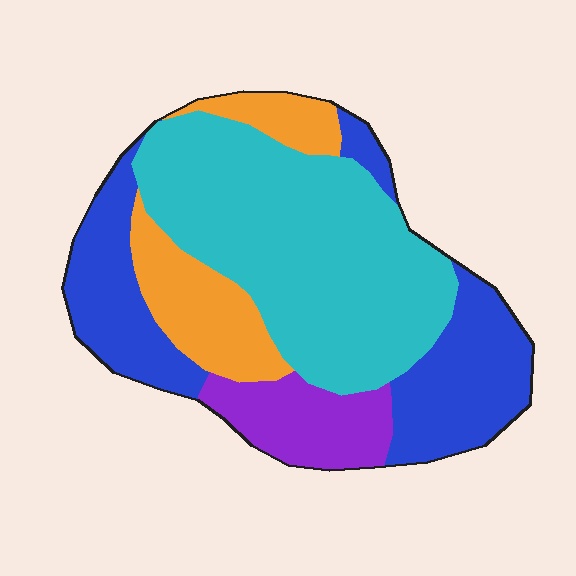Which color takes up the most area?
Cyan, at roughly 45%.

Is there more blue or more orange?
Blue.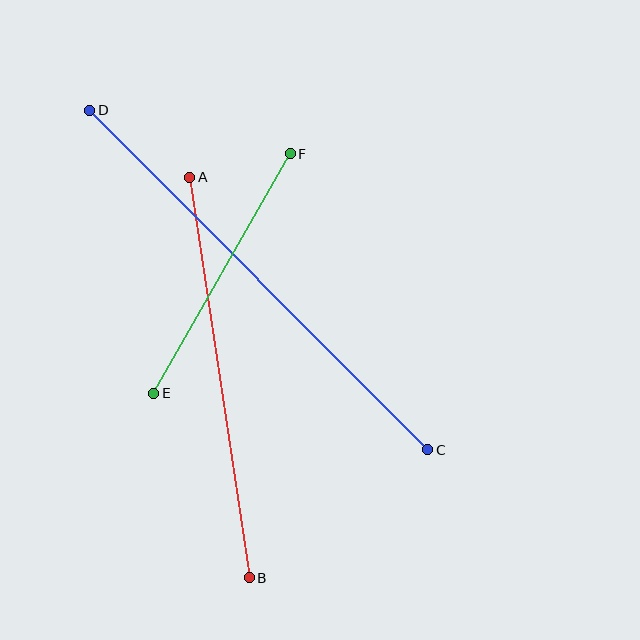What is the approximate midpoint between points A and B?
The midpoint is at approximately (219, 378) pixels.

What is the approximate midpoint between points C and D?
The midpoint is at approximately (259, 280) pixels.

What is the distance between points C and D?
The distance is approximately 479 pixels.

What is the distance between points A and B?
The distance is approximately 405 pixels.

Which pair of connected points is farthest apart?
Points C and D are farthest apart.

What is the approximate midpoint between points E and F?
The midpoint is at approximately (222, 273) pixels.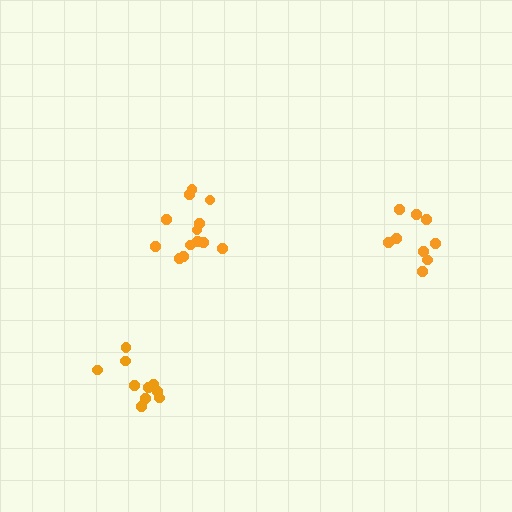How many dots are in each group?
Group 1: 13 dots, Group 2: 9 dots, Group 3: 10 dots (32 total).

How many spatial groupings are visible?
There are 3 spatial groupings.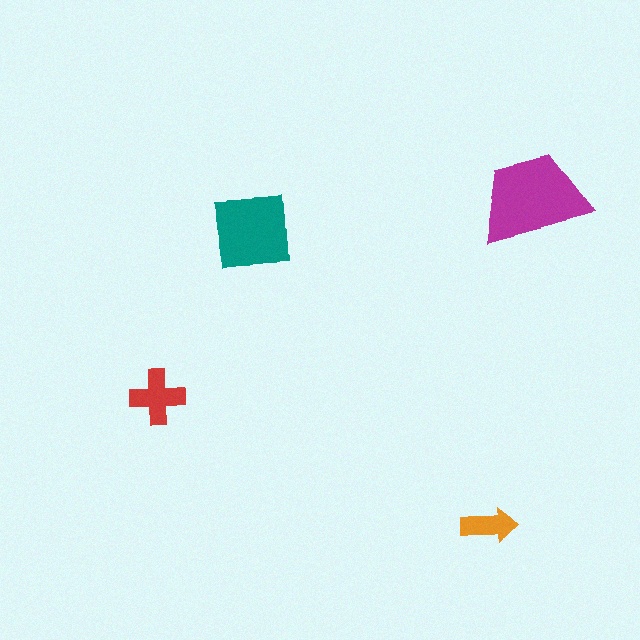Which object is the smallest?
The orange arrow.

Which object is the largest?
The magenta trapezoid.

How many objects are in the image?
There are 4 objects in the image.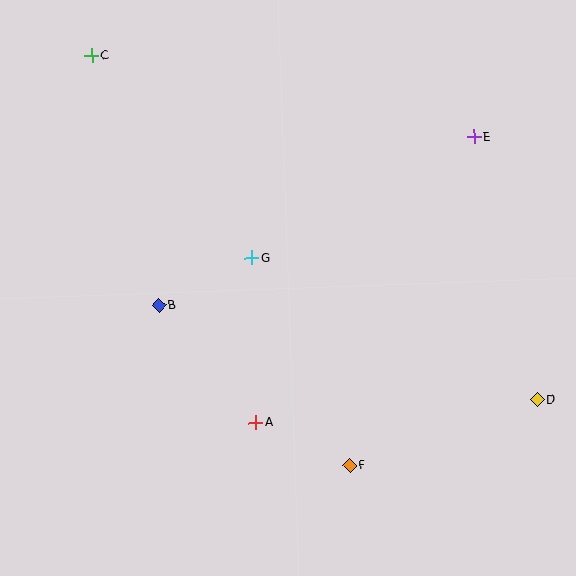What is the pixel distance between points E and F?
The distance between E and F is 352 pixels.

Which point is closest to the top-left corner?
Point C is closest to the top-left corner.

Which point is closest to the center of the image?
Point G at (252, 258) is closest to the center.